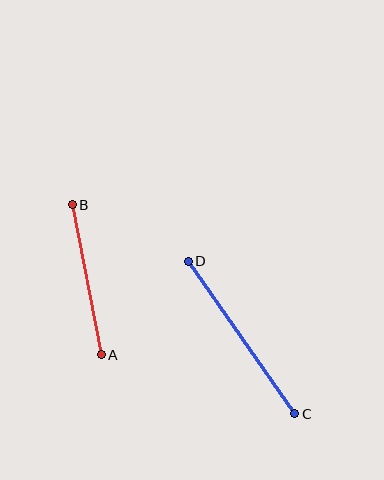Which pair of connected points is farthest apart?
Points C and D are farthest apart.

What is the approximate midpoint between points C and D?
The midpoint is at approximately (242, 337) pixels.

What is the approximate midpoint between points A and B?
The midpoint is at approximately (87, 280) pixels.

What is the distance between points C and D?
The distance is approximately 186 pixels.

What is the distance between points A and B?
The distance is approximately 153 pixels.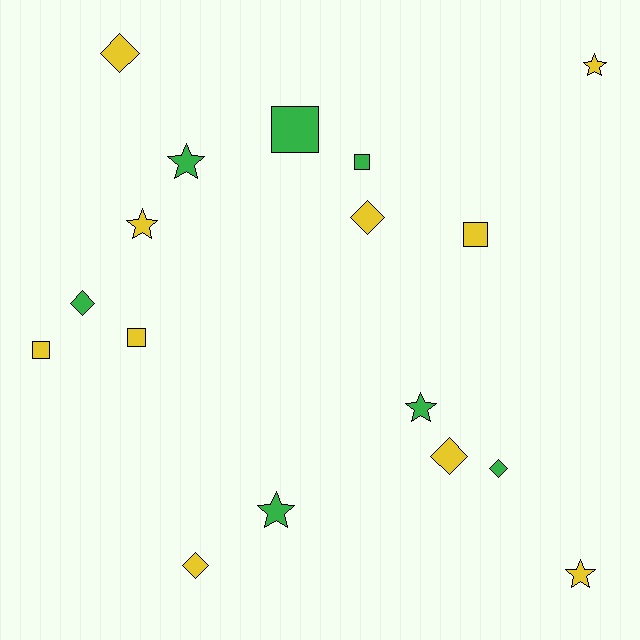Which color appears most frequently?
Yellow, with 10 objects.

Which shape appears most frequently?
Diamond, with 6 objects.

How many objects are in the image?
There are 17 objects.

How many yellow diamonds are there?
There are 4 yellow diamonds.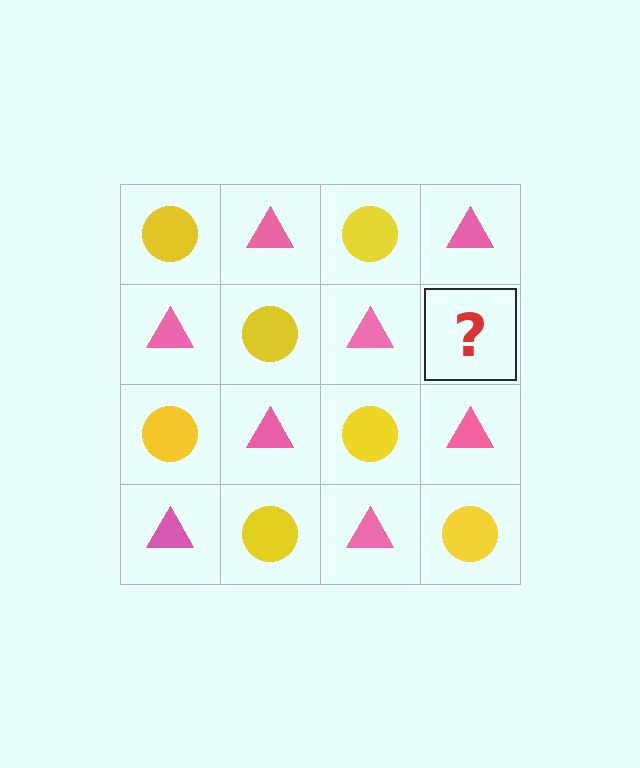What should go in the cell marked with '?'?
The missing cell should contain a yellow circle.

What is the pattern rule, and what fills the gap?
The rule is that it alternates yellow circle and pink triangle in a checkerboard pattern. The gap should be filled with a yellow circle.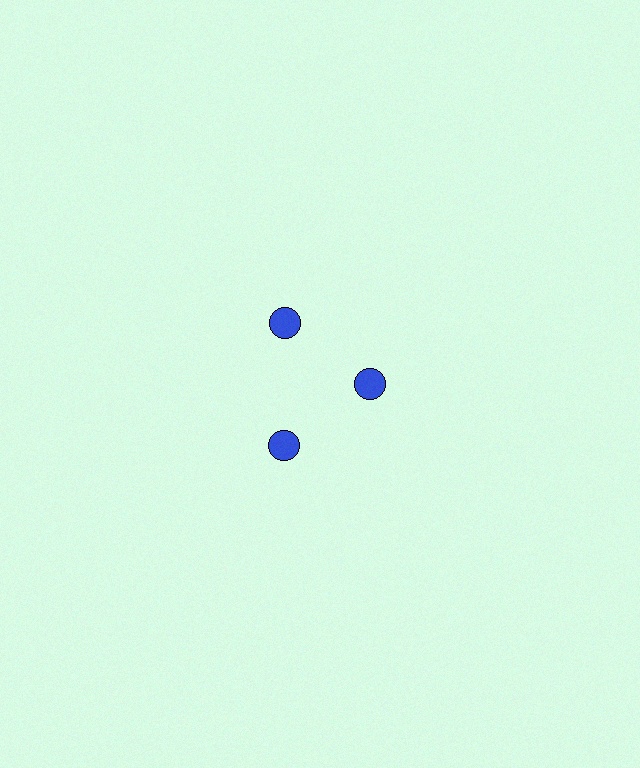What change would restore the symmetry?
The symmetry would be restored by moving it outward, back onto the ring so that all 3 circles sit at equal angles and equal distance from the center.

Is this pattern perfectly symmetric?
No. The 3 blue circles are arranged in a ring, but one element near the 3 o'clock position is pulled inward toward the center, breaking the 3-fold rotational symmetry.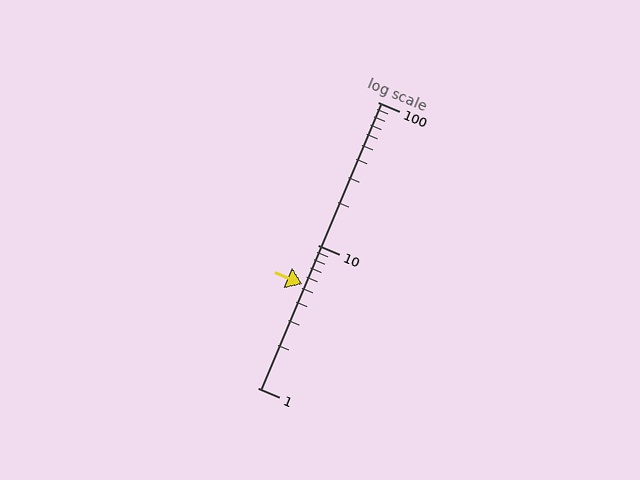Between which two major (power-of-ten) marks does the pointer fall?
The pointer is between 1 and 10.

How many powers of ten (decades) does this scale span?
The scale spans 2 decades, from 1 to 100.